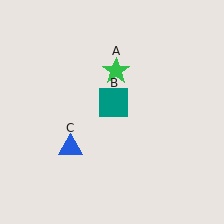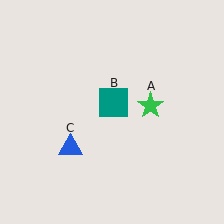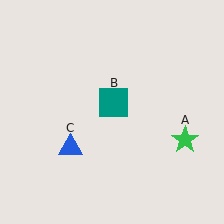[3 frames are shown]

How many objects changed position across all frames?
1 object changed position: green star (object A).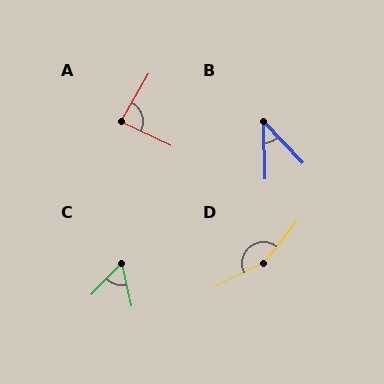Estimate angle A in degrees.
Approximately 86 degrees.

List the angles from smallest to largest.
B (42°), C (57°), A (86°), D (154°).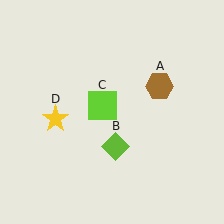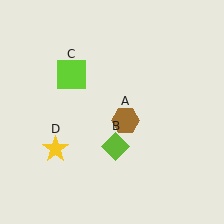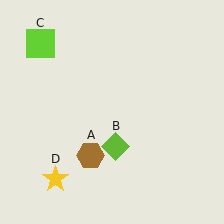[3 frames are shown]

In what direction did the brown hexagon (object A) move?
The brown hexagon (object A) moved down and to the left.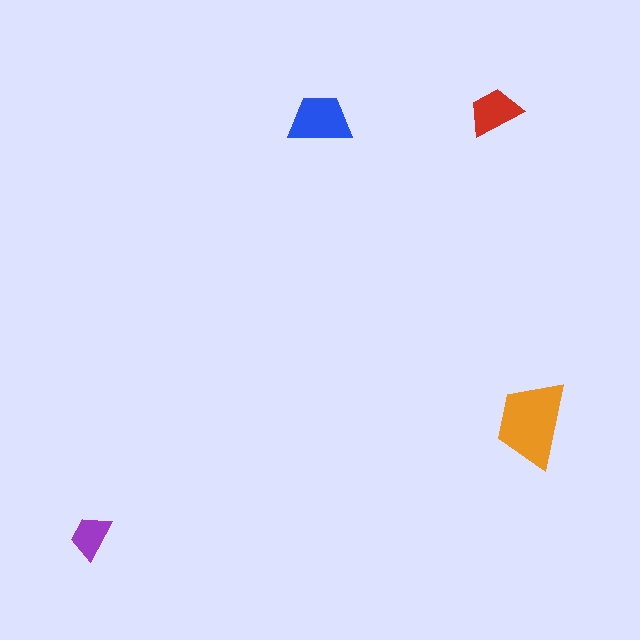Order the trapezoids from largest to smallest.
the orange one, the blue one, the red one, the purple one.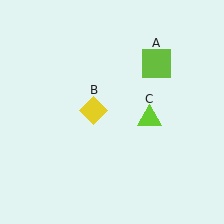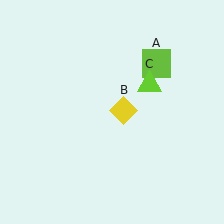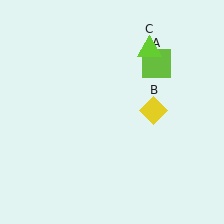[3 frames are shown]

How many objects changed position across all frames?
2 objects changed position: yellow diamond (object B), lime triangle (object C).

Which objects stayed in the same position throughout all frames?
Lime square (object A) remained stationary.